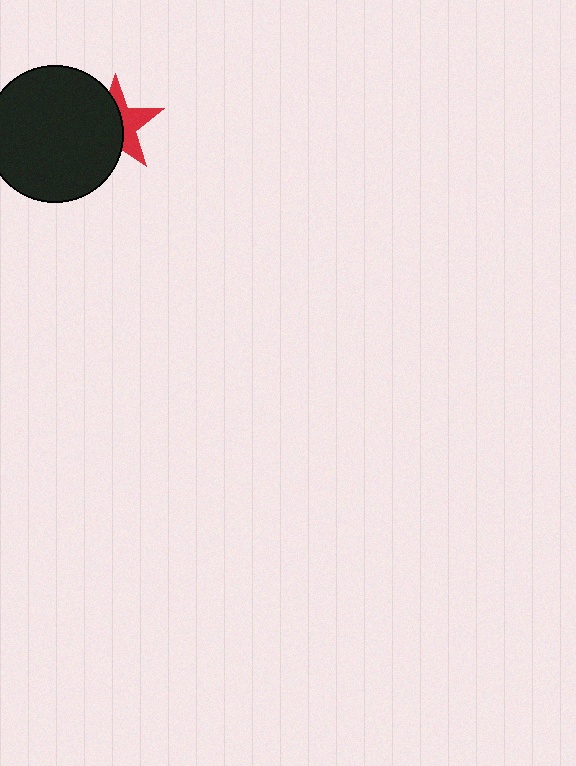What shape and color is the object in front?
The object in front is a black circle.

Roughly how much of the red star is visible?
A small part of it is visible (roughly 44%).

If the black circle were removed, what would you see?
You would see the complete red star.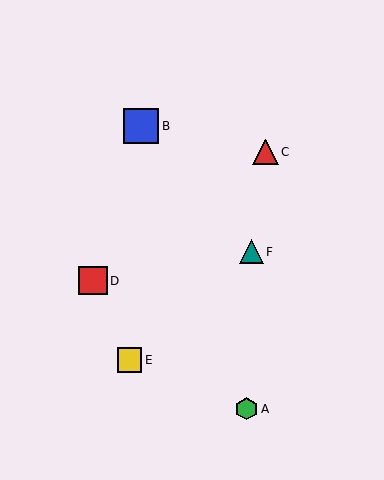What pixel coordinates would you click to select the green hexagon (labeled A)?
Click at (246, 409) to select the green hexagon A.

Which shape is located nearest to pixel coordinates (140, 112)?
The blue square (labeled B) at (141, 126) is nearest to that location.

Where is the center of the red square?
The center of the red square is at (93, 281).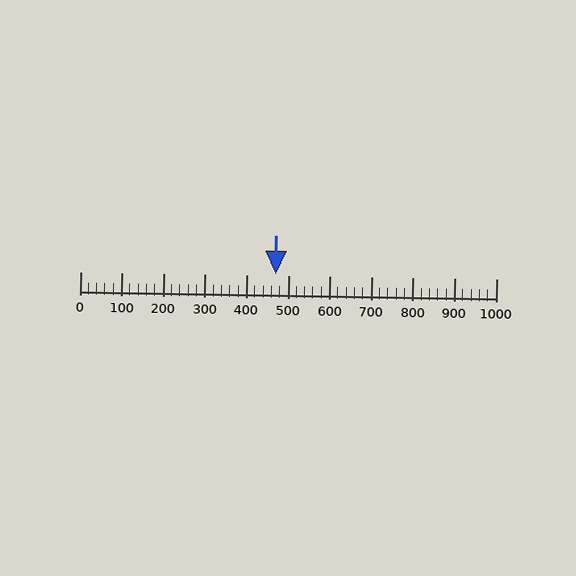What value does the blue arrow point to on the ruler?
The blue arrow points to approximately 470.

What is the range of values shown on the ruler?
The ruler shows values from 0 to 1000.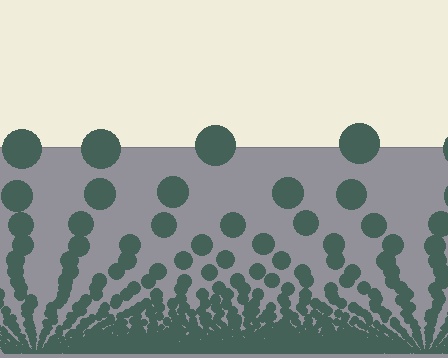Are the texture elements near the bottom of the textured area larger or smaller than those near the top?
Smaller. The gradient is inverted — elements near the bottom are smaller and denser.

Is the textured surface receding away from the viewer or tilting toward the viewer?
The surface appears to tilt toward the viewer. Texture elements get larger and sparser toward the top.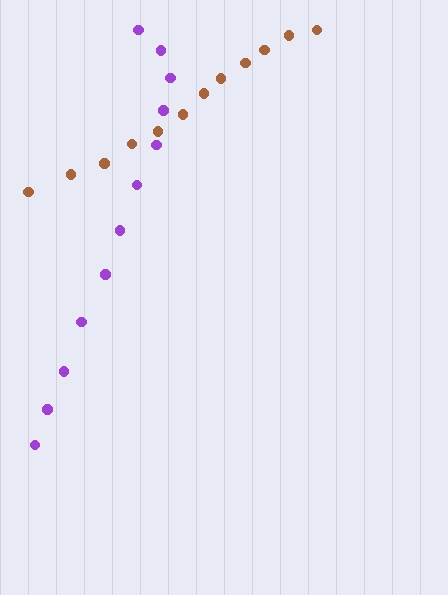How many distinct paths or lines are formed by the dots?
There are 2 distinct paths.